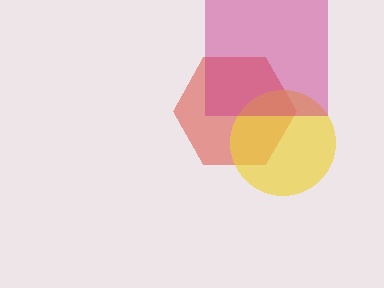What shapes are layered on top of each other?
The layered shapes are: a red hexagon, a yellow circle, a magenta square.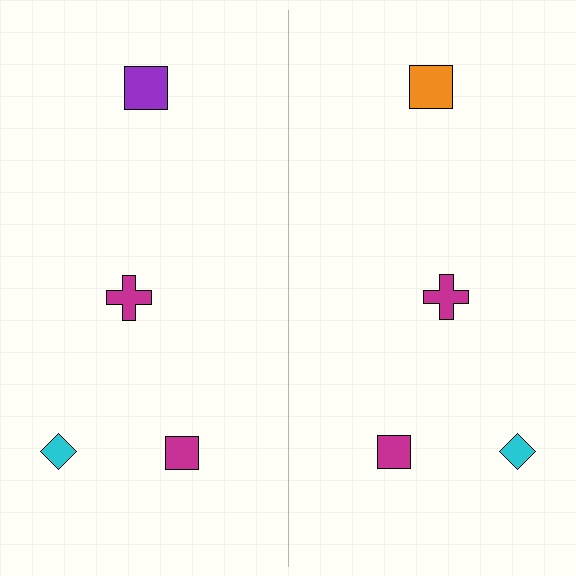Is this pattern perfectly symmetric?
No, the pattern is not perfectly symmetric. The orange square on the right side breaks the symmetry — its mirror counterpart is purple.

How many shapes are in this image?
There are 8 shapes in this image.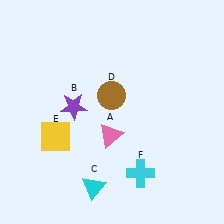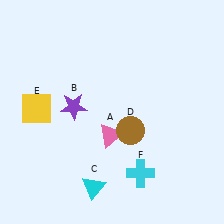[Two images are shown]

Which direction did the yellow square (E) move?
The yellow square (E) moved up.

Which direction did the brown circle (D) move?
The brown circle (D) moved down.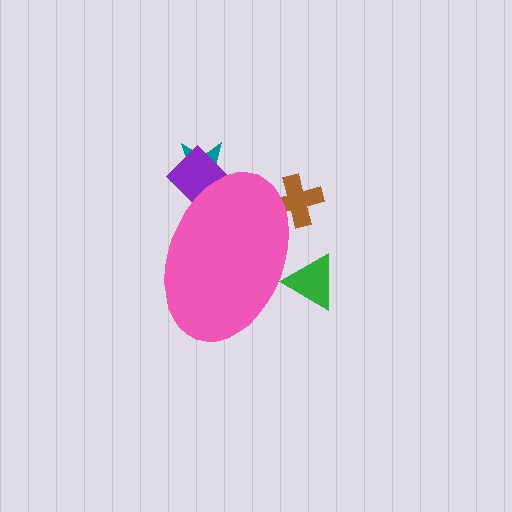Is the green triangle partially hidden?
Yes, the green triangle is partially hidden behind the pink ellipse.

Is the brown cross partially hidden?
Yes, the brown cross is partially hidden behind the pink ellipse.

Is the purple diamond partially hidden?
Yes, the purple diamond is partially hidden behind the pink ellipse.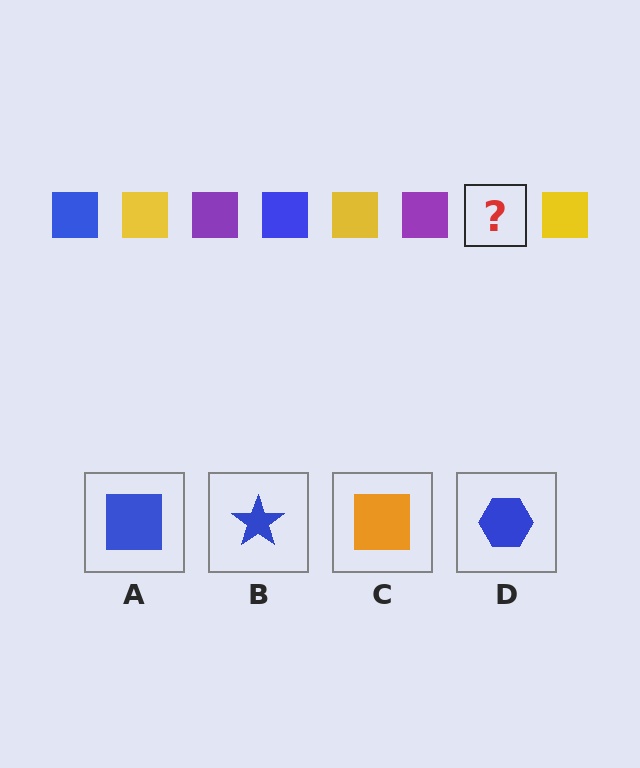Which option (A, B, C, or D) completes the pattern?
A.